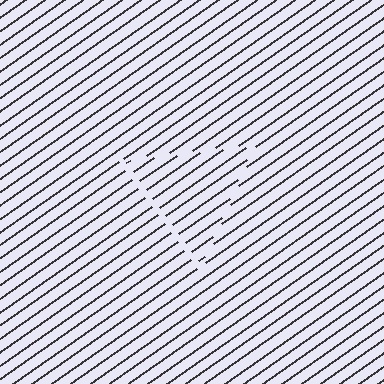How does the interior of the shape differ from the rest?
The interior of the shape contains the same grating, shifted by half a period — the contour is defined by the phase discontinuity where line-ends from the inner and outer gratings abut.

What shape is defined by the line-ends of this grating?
An illusory triangle. The interior of the shape contains the same grating, shifted by half a period — the contour is defined by the phase discontinuity where line-ends from the inner and outer gratings abut.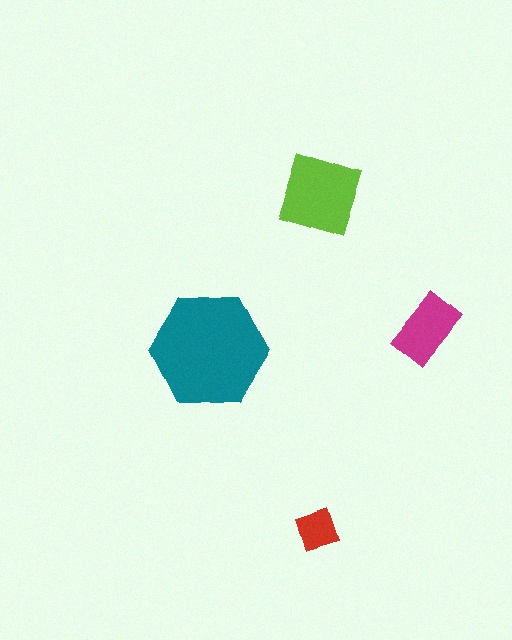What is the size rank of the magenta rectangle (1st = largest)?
3rd.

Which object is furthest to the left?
The teal hexagon is leftmost.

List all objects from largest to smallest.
The teal hexagon, the lime diamond, the magenta rectangle, the red square.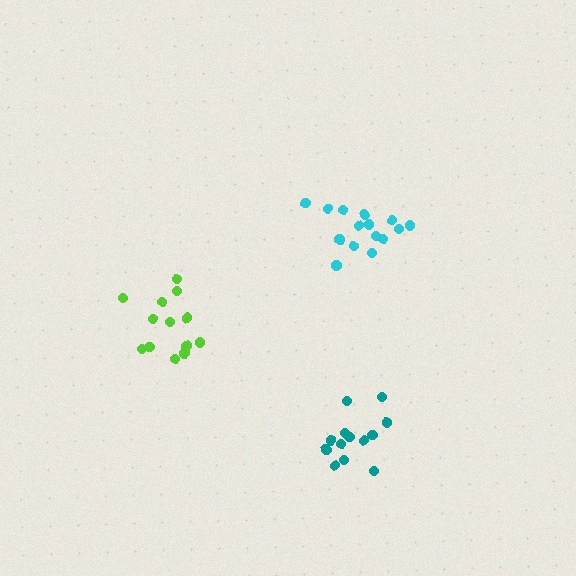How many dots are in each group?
Group 1: 13 dots, Group 2: 13 dots, Group 3: 15 dots (41 total).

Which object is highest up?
The cyan cluster is topmost.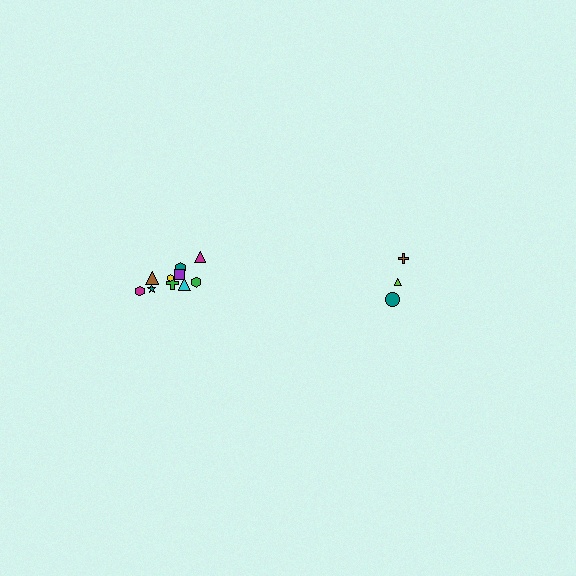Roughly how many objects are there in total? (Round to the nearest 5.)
Roughly 15 objects in total.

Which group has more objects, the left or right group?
The left group.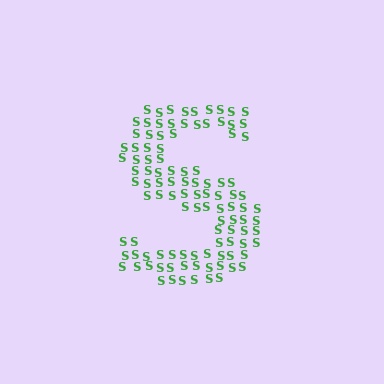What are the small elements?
The small elements are letter S's.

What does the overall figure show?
The overall figure shows the letter S.